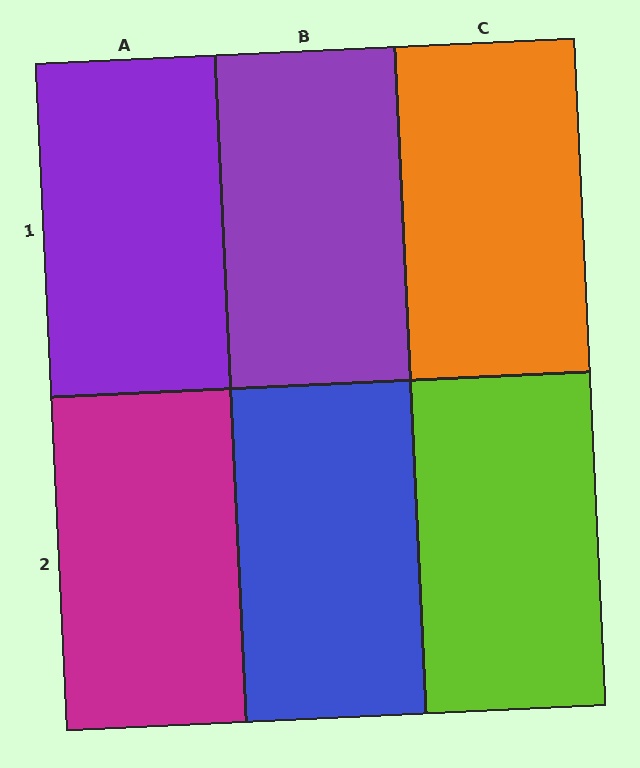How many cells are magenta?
1 cell is magenta.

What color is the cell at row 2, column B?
Blue.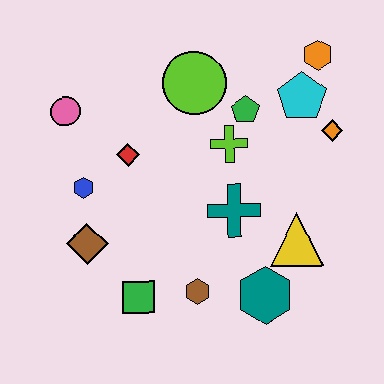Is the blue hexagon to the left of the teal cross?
Yes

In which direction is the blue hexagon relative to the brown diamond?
The blue hexagon is above the brown diamond.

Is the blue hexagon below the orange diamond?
Yes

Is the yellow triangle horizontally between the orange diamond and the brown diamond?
Yes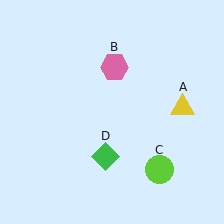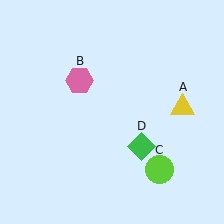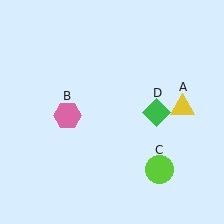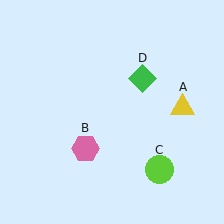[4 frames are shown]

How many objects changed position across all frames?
2 objects changed position: pink hexagon (object B), green diamond (object D).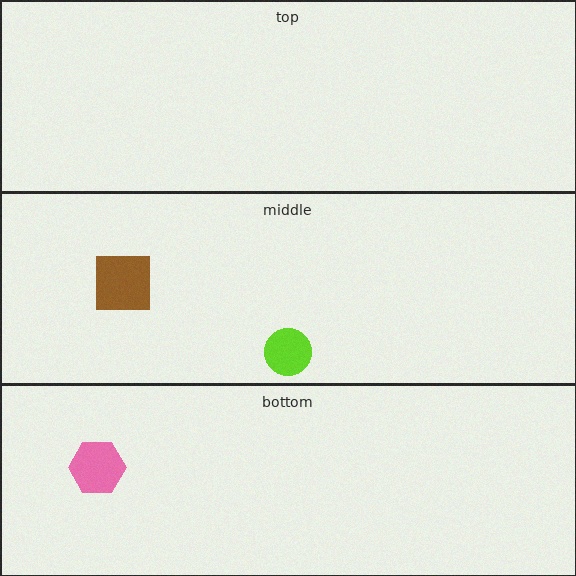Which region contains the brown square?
The middle region.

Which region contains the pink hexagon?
The bottom region.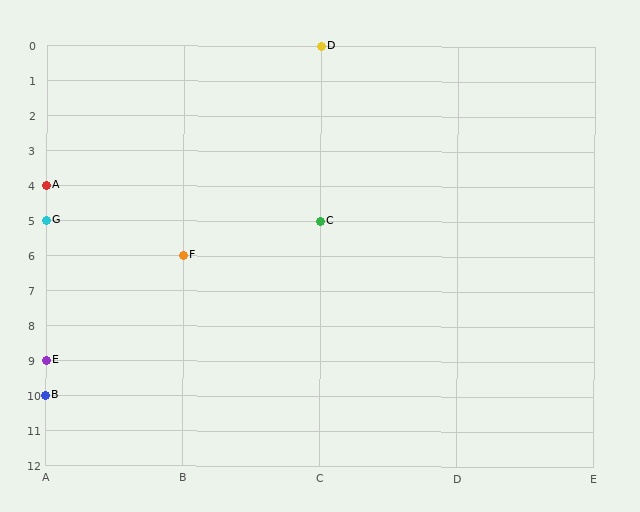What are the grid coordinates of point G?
Point G is at grid coordinates (A, 5).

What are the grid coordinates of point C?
Point C is at grid coordinates (C, 5).